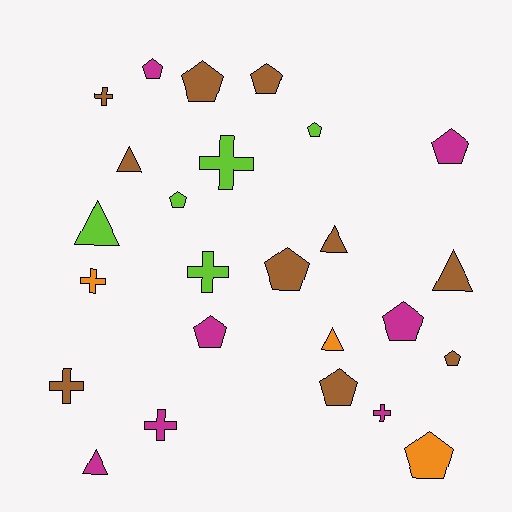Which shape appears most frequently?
Pentagon, with 12 objects.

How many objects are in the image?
There are 25 objects.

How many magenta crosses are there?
There are 2 magenta crosses.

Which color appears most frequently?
Brown, with 10 objects.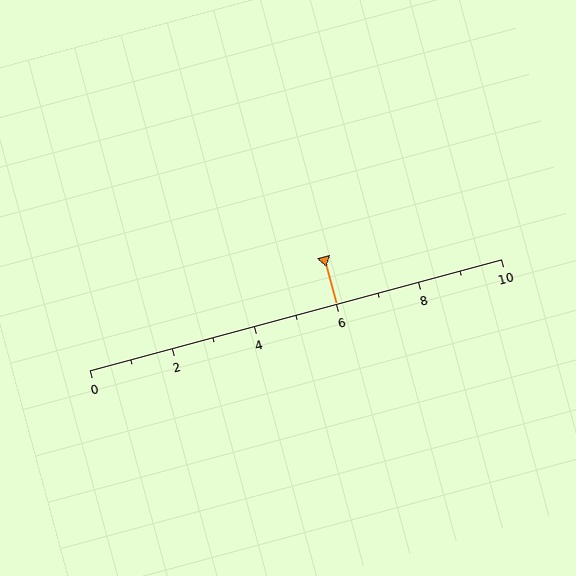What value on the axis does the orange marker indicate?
The marker indicates approximately 6.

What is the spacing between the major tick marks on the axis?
The major ticks are spaced 2 apart.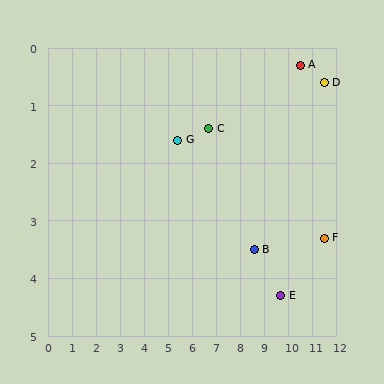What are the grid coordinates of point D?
Point D is at approximately (11.5, 0.6).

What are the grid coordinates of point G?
Point G is at approximately (5.4, 1.6).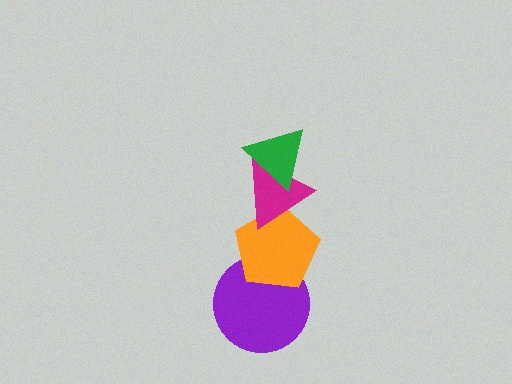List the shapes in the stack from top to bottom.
From top to bottom: the green triangle, the magenta triangle, the orange pentagon, the purple circle.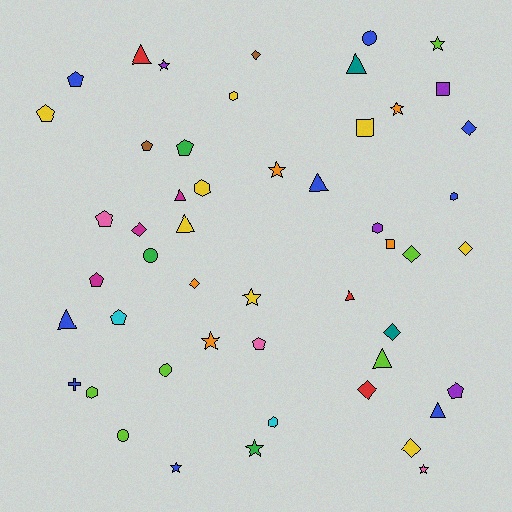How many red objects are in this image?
There are 3 red objects.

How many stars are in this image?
There are 9 stars.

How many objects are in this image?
There are 50 objects.